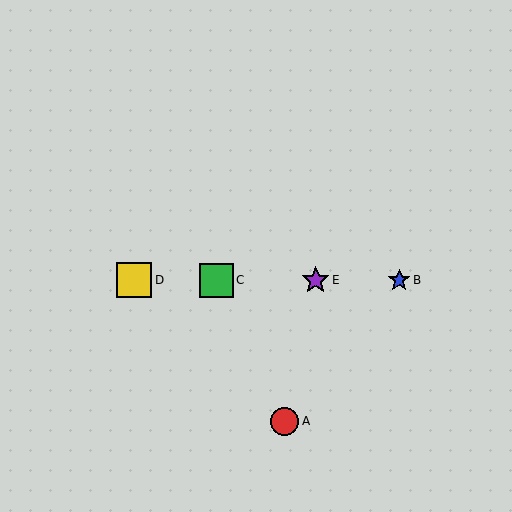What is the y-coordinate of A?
Object A is at y≈422.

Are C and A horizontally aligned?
No, C is at y≈280 and A is at y≈422.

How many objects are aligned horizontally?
4 objects (B, C, D, E) are aligned horizontally.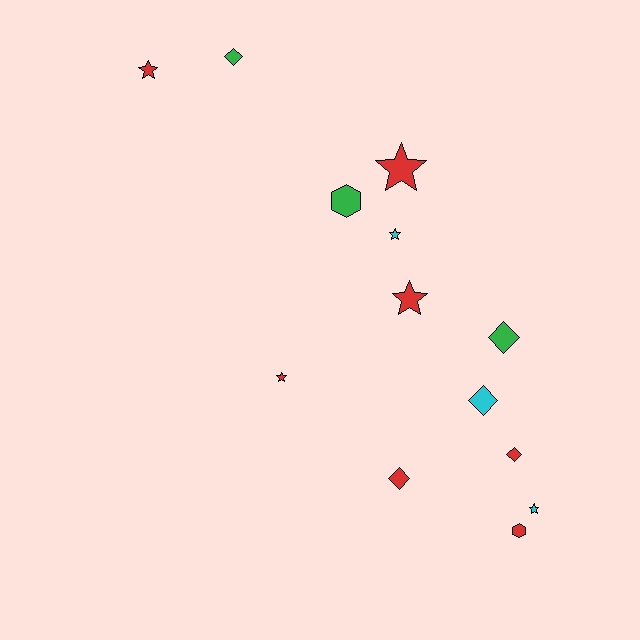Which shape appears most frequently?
Star, with 6 objects.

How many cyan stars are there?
There are 2 cyan stars.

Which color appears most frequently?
Red, with 7 objects.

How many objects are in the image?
There are 13 objects.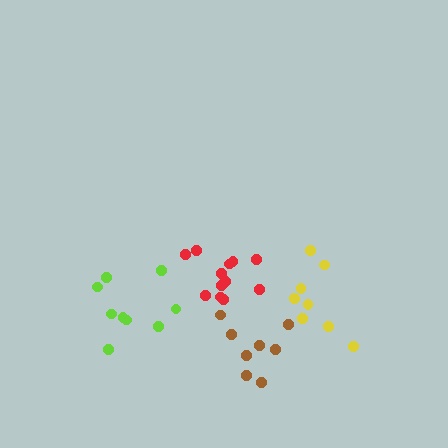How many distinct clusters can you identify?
There are 4 distinct clusters.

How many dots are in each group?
Group 1: 9 dots, Group 2: 8 dots, Group 3: 12 dots, Group 4: 8 dots (37 total).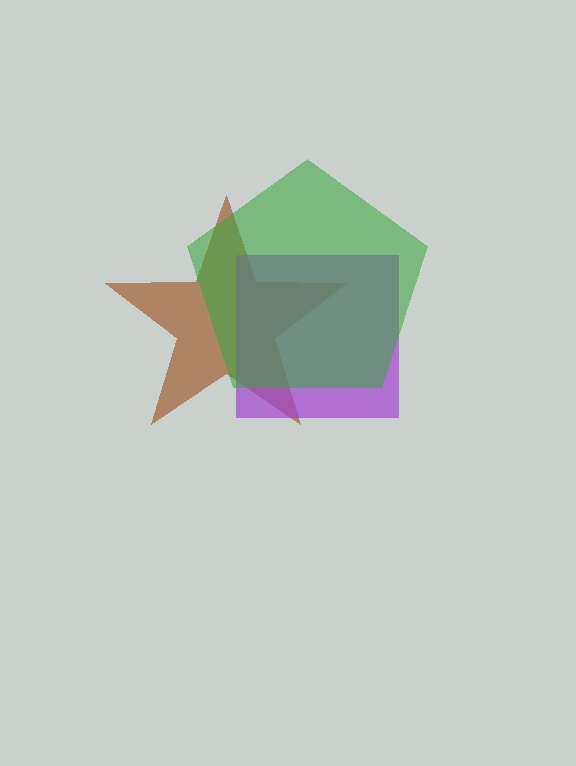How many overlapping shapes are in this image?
There are 3 overlapping shapes in the image.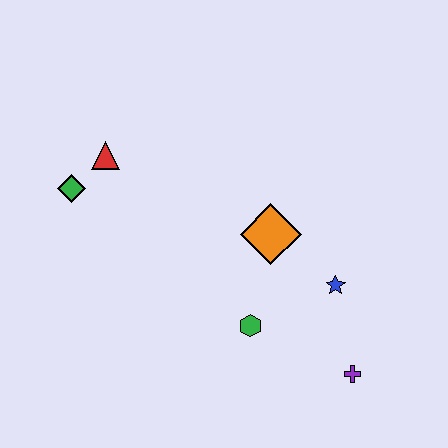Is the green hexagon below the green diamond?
Yes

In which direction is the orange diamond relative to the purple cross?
The orange diamond is above the purple cross.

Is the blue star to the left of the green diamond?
No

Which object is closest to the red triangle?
The green diamond is closest to the red triangle.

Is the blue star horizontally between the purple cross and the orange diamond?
Yes